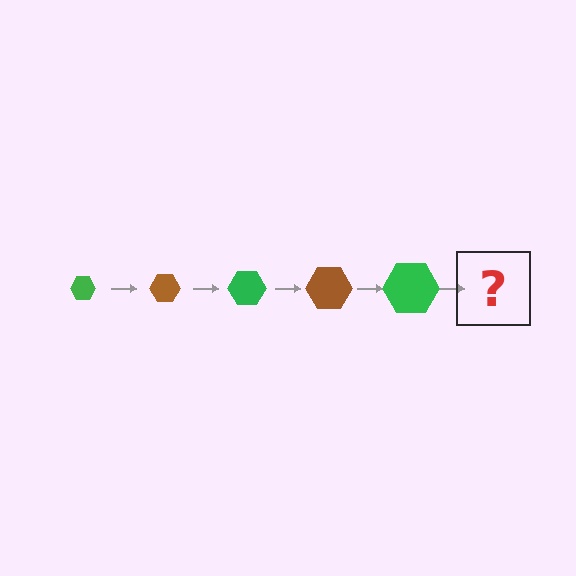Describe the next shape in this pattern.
It should be a brown hexagon, larger than the previous one.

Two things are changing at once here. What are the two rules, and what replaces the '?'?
The two rules are that the hexagon grows larger each step and the color cycles through green and brown. The '?' should be a brown hexagon, larger than the previous one.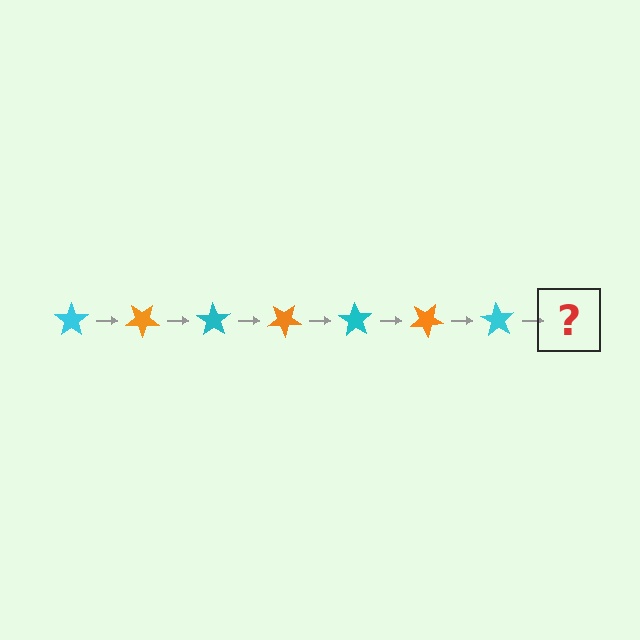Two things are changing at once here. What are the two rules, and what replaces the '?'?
The two rules are that it rotates 35 degrees each step and the color cycles through cyan and orange. The '?' should be an orange star, rotated 245 degrees from the start.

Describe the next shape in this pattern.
It should be an orange star, rotated 245 degrees from the start.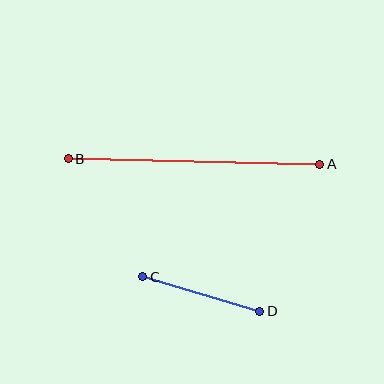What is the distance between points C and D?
The distance is approximately 122 pixels.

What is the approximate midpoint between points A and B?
The midpoint is at approximately (194, 161) pixels.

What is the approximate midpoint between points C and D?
The midpoint is at approximately (201, 294) pixels.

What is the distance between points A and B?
The distance is approximately 251 pixels.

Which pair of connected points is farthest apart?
Points A and B are farthest apart.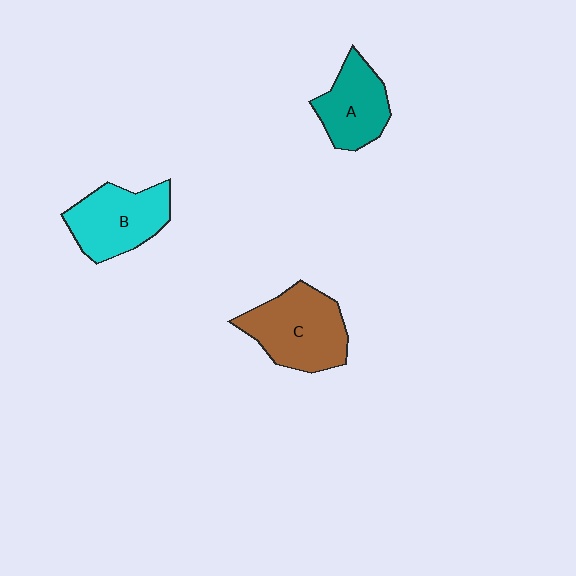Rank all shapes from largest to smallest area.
From largest to smallest: C (brown), B (cyan), A (teal).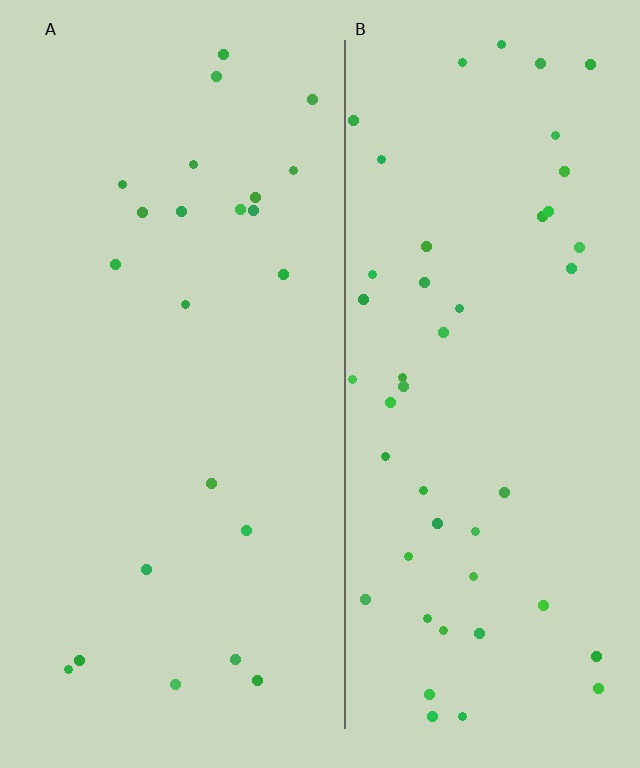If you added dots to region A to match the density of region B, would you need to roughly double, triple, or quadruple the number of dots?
Approximately double.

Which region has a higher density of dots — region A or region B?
B (the right).